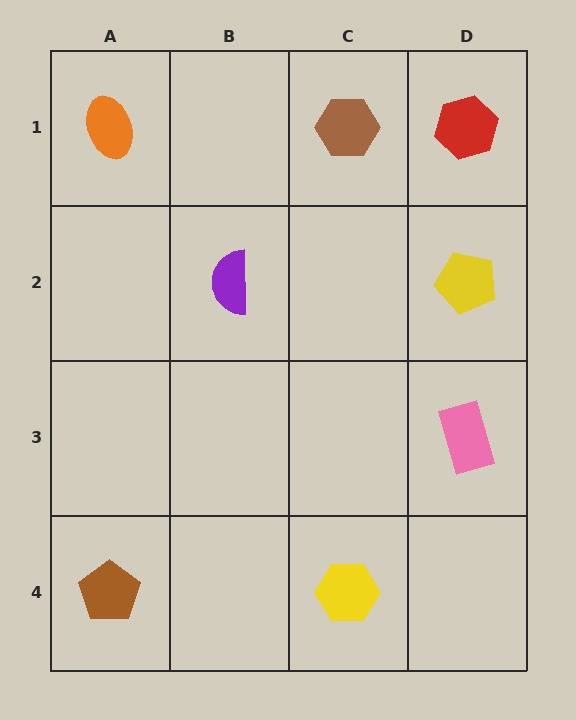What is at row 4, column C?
A yellow hexagon.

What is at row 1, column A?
An orange ellipse.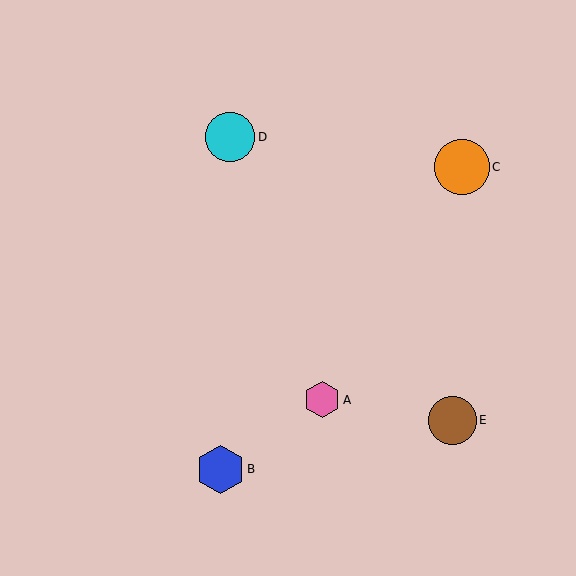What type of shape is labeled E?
Shape E is a brown circle.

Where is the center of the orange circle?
The center of the orange circle is at (462, 167).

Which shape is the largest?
The orange circle (labeled C) is the largest.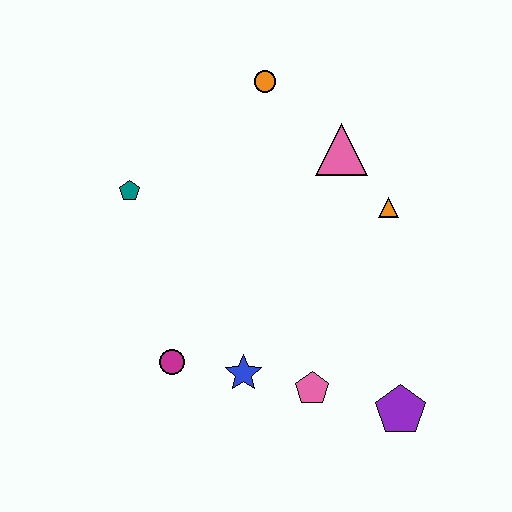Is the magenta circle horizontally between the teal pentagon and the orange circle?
Yes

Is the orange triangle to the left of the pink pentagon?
No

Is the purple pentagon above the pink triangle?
No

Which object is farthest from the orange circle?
The purple pentagon is farthest from the orange circle.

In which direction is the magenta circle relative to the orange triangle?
The magenta circle is to the left of the orange triangle.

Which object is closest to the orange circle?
The pink triangle is closest to the orange circle.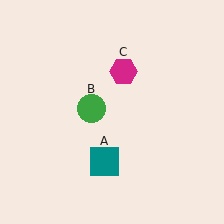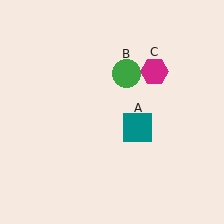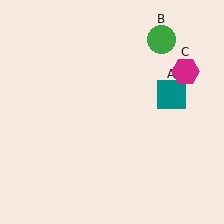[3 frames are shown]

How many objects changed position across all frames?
3 objects changed position: teal square (object A), green circle (object B), magenta hexagon (object C).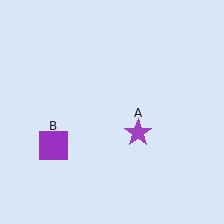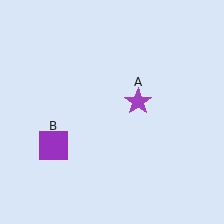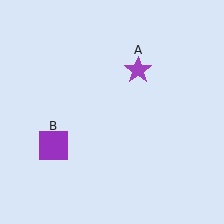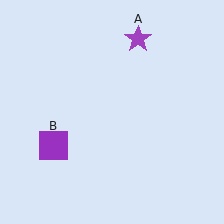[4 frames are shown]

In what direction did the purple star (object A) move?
The purple star (object A) moved up.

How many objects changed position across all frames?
1 object changed position: purple star (object A).